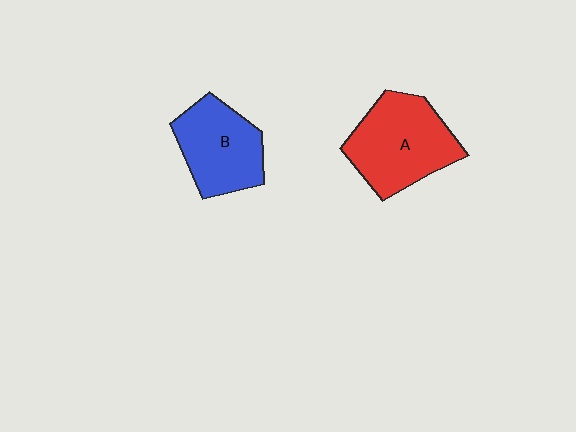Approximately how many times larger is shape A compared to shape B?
Approximately 1.2 times.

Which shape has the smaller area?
Shape B (blue).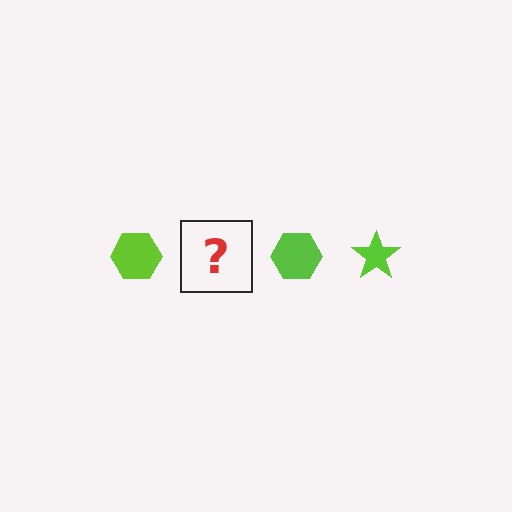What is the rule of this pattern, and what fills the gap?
The rule is that the pattern cycles through hexagon, star shapes in lime. The gap should be filled with a lime star.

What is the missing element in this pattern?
The missing element is a lime star.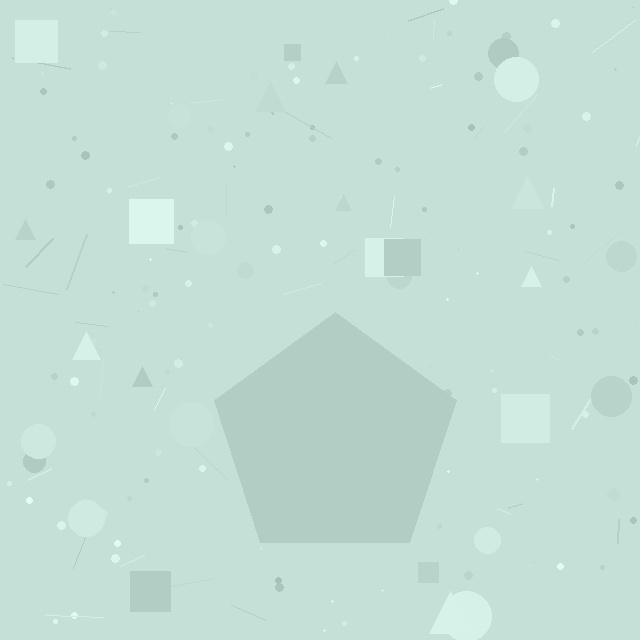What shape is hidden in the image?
A pentagon is hidden in the image.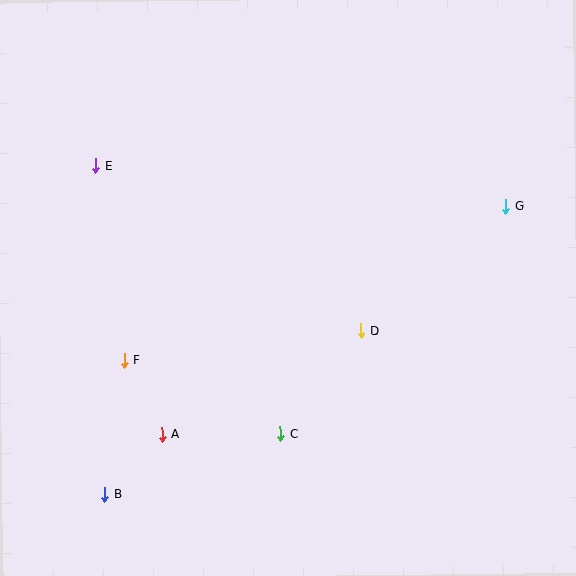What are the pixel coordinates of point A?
Point A is at (162, 435).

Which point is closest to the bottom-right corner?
Point D is closest to the bottom-right corner.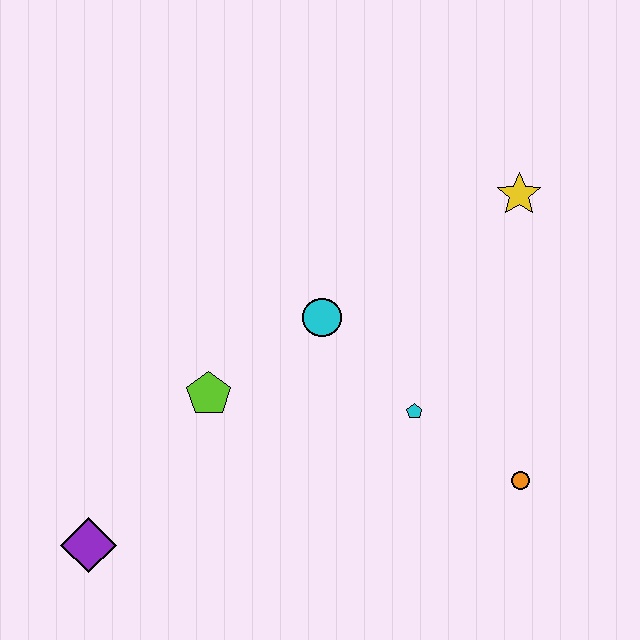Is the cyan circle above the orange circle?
Yes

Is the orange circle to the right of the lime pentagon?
Yes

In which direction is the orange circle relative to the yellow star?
The orange circle is below the yellow star.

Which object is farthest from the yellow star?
The purple diamond is farthest from the yellow star.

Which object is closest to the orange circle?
The cyan pentagon is closest to the orange circle.